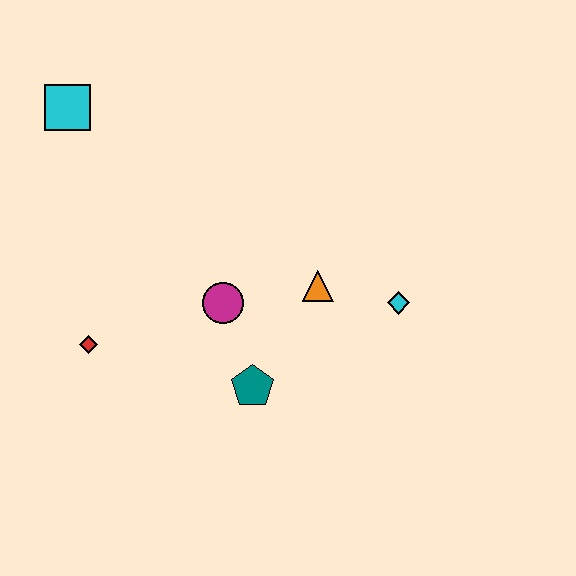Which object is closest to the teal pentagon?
The magenta circle is closest to the teal pentagon.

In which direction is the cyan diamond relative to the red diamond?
The cyan diamond is to the right of the red diamond.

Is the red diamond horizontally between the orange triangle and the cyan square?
Yes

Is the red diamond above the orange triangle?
No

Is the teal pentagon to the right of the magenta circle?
Yes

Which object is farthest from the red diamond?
The cyan diamond is farthest from the red diamond.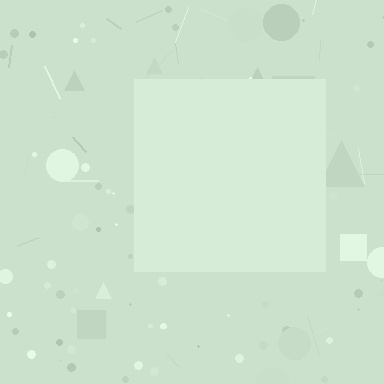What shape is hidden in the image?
A square is hidden in the image.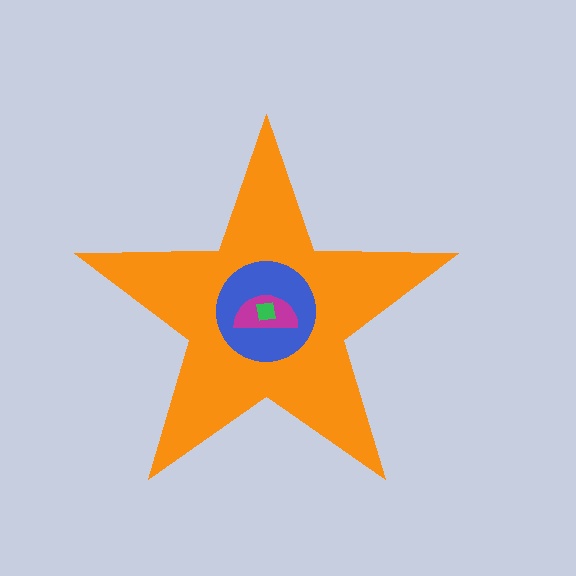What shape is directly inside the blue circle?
The magenta semicircle.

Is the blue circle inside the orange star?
Yes.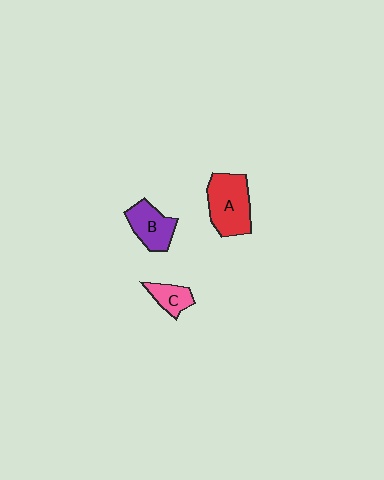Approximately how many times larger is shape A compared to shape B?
Approximately 1.4 times.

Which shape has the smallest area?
Shape C (pink).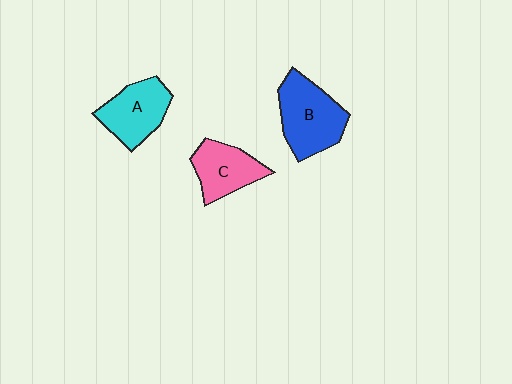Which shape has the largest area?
Shape B (blue).